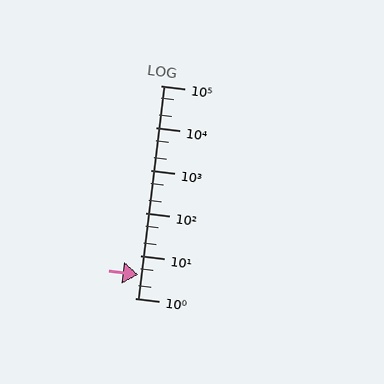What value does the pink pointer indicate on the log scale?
The pointer indicates approximately 3.5.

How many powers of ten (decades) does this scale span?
The scale spans 5 decades, from 1 to 100000.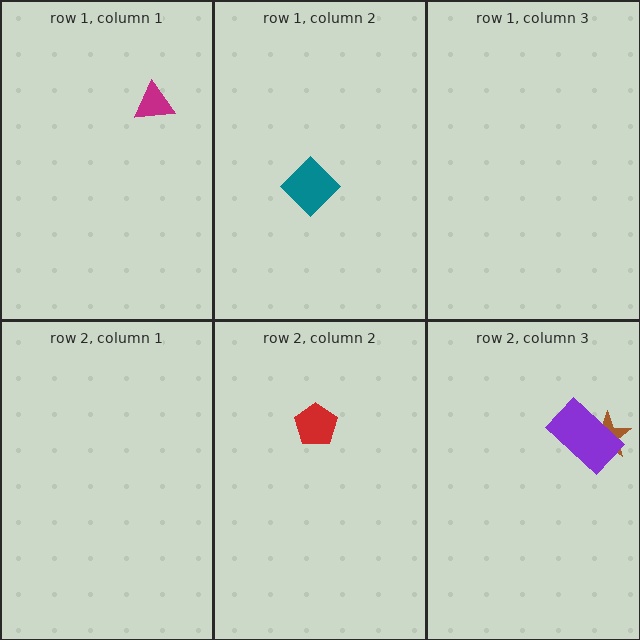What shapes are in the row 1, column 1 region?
The magenta triangle.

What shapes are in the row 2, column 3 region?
The brown star, the purple rectangle.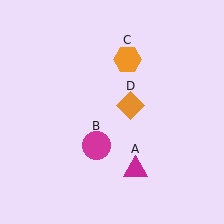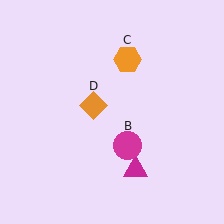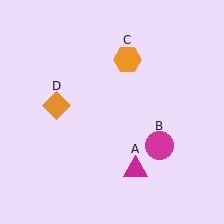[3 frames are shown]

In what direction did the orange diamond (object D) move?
The orange diamond (object D) moved left.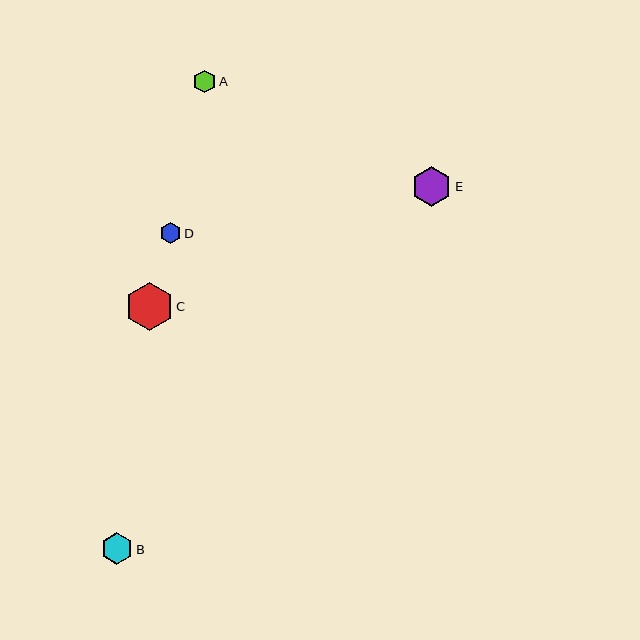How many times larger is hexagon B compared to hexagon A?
Hexagon B is approximately 1.4 times the size of hexagon A.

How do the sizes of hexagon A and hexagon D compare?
Hexagon A and hexagon D are approximately the same size.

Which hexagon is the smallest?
Hexagon D is the smallest with a size of approximately 21 pixels.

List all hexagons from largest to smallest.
From largest to smallest: C, E, B, A, D.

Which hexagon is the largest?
Hexagon C is the largest with a size of approximately 48 pixels.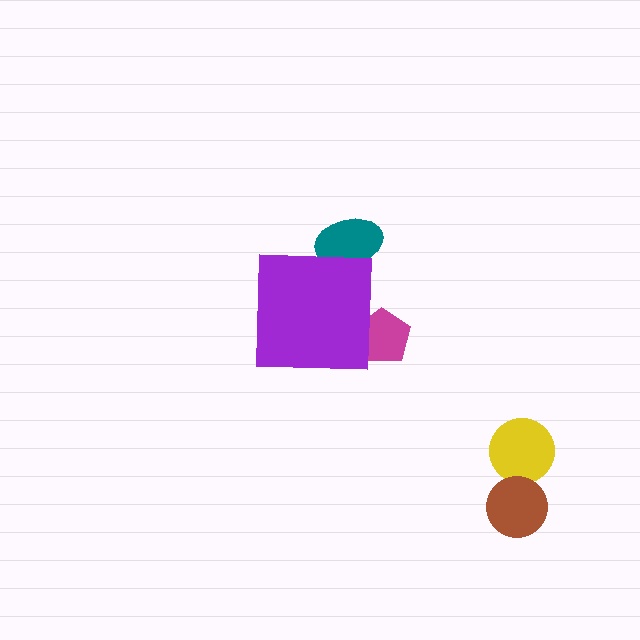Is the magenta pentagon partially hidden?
Yes, the magenta pentagon is partially hidden behind the purple square.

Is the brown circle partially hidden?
No, the brown circle is fully visible.